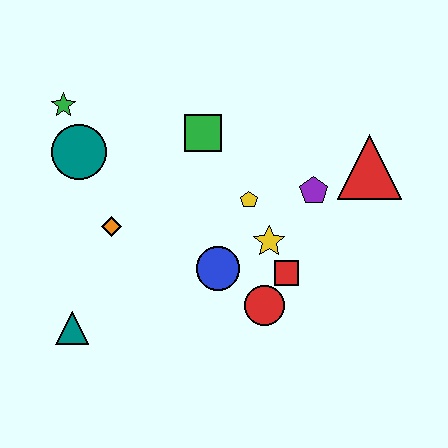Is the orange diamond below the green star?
Yes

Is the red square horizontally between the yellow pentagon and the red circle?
No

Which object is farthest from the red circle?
The green star is farthest from the red circle.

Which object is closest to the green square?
The yellow pentagon is closest to the green square.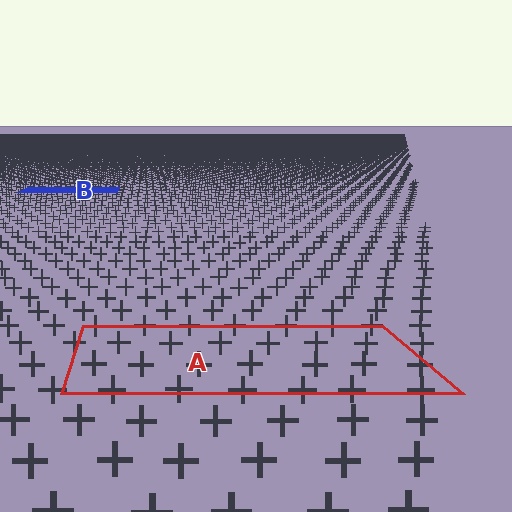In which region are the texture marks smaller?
The texture marks are smaller in region B, because it is farther away.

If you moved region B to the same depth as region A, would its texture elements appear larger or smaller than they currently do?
They would appear larger. At a closer depth, the same texture elements are projected at a bigger on-screen size.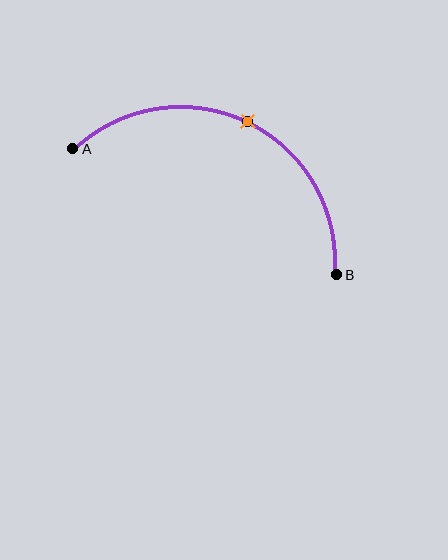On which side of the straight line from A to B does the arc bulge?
The arc bulges above the straight line connecting A and B.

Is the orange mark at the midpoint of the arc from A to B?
Yes. The orange mark lies on the arc at equal arc-length from both A and B — it is the arc midpoint.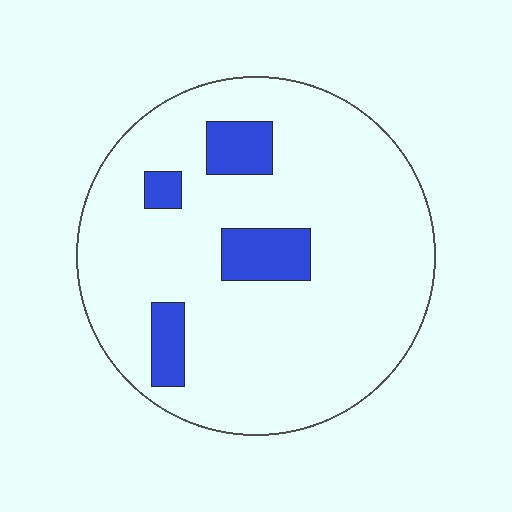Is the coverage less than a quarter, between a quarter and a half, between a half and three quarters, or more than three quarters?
Less than a quarter.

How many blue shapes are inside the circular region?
4.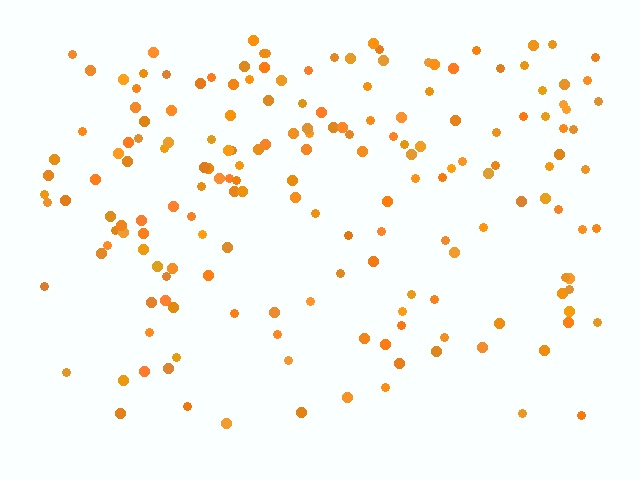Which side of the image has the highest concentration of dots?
The top.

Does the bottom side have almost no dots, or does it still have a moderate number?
Still a moderate number, just noticeably fewer than the top.